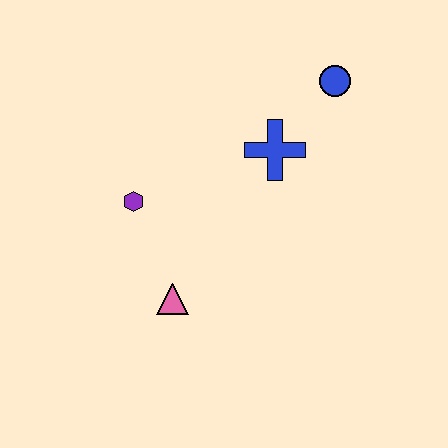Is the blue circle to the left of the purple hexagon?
No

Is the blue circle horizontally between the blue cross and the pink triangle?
No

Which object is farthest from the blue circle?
The pink triangle is farthest from the blue circle.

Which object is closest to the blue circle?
The blue cross is closest to the blue circle.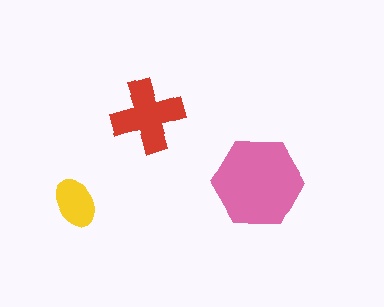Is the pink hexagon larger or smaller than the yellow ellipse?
Larger.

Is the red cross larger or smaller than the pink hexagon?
Smaller.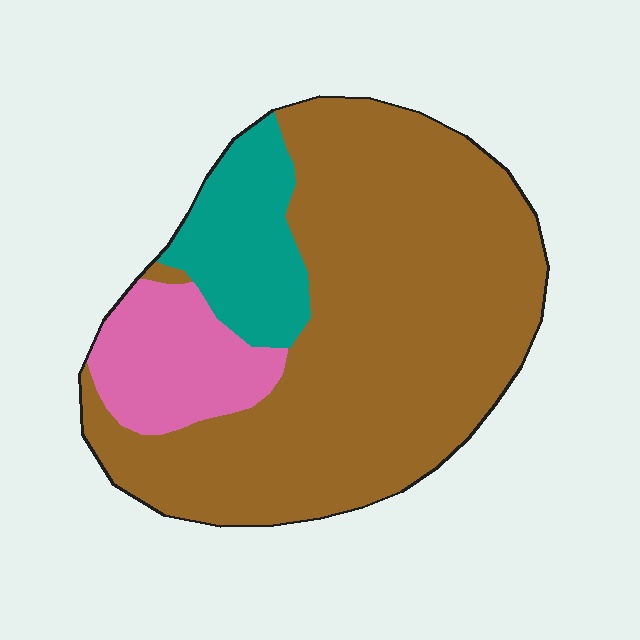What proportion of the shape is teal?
Teal covers around 15% of the shape.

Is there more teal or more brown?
Brown.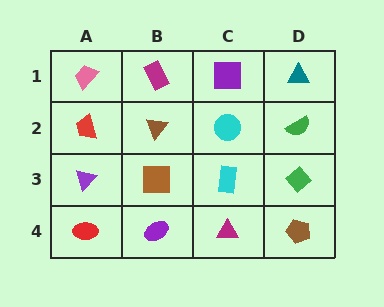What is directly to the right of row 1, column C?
A teal triangle.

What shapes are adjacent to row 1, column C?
A cyan circle (row 2, column C), a magenta rectangle (row 1, column B), a teal triangle (row 1, column D).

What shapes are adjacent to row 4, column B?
A brown square (row 3, column B), a red ellipse (row 4, column A), a magenta triangle (row 4, column C).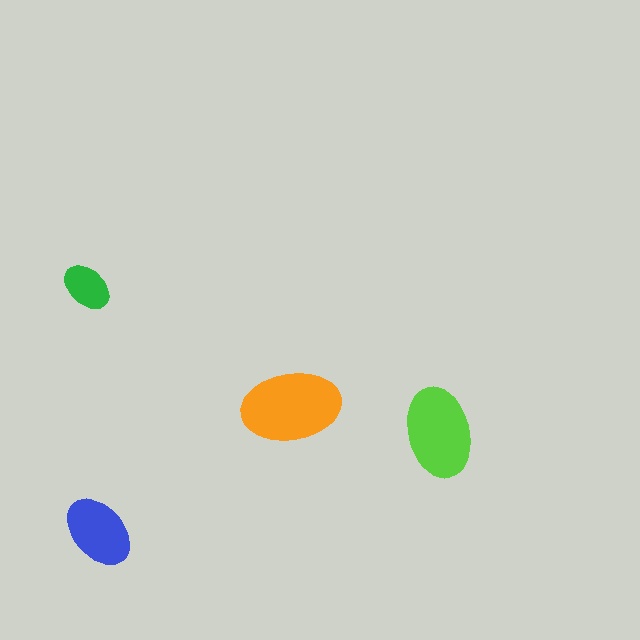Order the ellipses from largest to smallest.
the orange one, the lime one, the blue one, the green one.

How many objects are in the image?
There are 4 objects in the image.